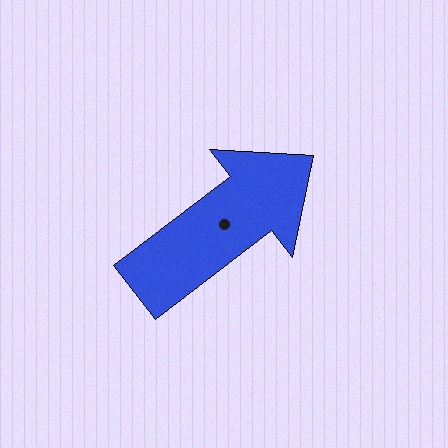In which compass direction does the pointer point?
Northeast.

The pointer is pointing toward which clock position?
Roughly 2 o'clock.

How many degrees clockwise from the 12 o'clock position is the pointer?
Approximately 53 degrees.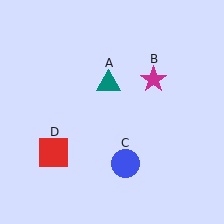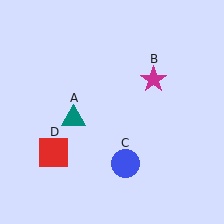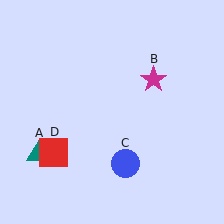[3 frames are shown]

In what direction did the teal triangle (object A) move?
The teal triangle (object A) moved down and to the left.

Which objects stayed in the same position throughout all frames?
Magenta star (object B) and blue circle (object C) and red square (object D) remained stationary.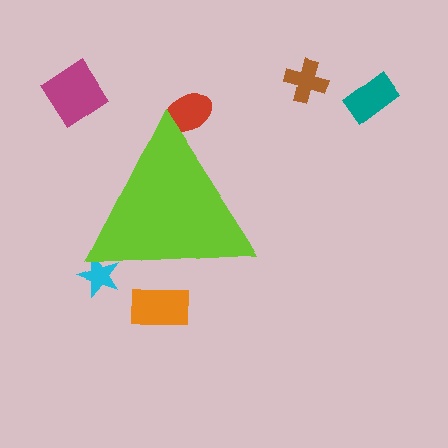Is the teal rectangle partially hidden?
No, the teal rectangle is fully visible.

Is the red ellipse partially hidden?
Yes, the red ellipse is partially hidden behind the lime triangle.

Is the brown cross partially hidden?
No, the brown cross is fully visible.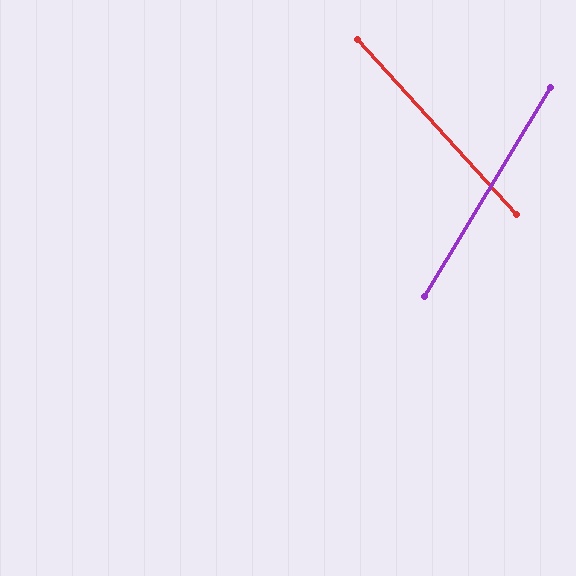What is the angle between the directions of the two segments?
Approximately 73 degrees.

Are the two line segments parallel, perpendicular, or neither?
Neither parallel nor perpendicular — they differ by about 73°.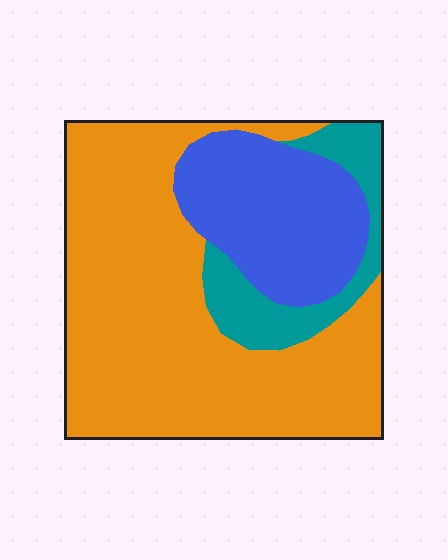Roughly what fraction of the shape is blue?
Blue covers 24% of the shape.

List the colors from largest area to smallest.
From largest to smallest: orange, blue, teal.